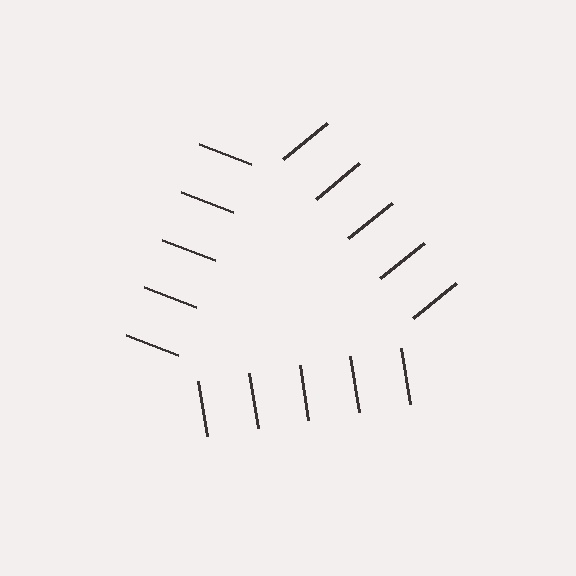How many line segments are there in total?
15 — 5 along each of the 3 edges.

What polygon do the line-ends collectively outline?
An illusory triangle — the line segments terminate on its edges but no continuous stroke is drawn.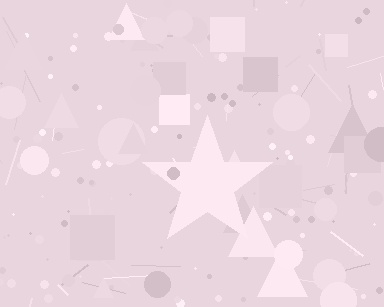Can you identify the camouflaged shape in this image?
The camouflaged shape is a star.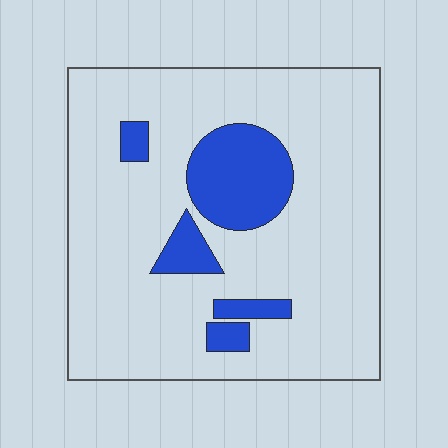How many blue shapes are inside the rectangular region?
5.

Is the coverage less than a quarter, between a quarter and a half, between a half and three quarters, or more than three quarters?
Less than a quarter.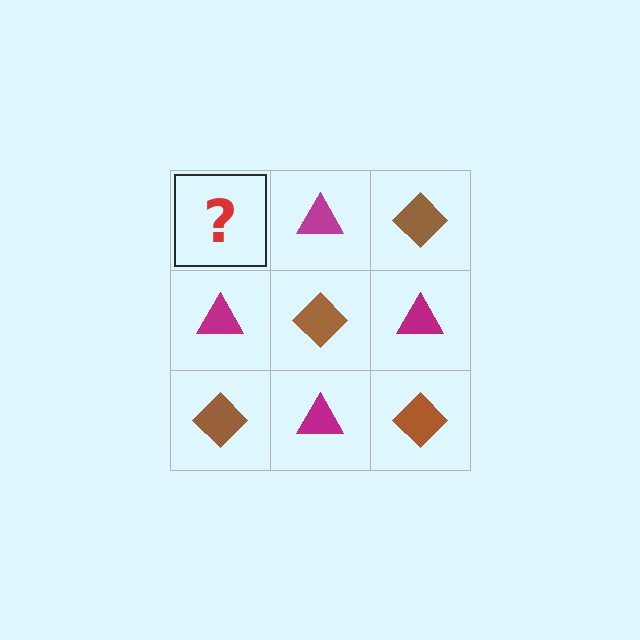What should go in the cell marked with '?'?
The missing cell should contain a brown diamond.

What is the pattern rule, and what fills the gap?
The rule is that it alternates brown diamond and magenta triangle in a checkerboard pattern. The gap should be filled with a brown diamond.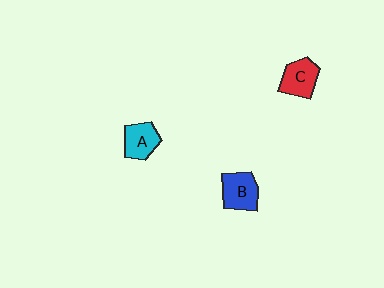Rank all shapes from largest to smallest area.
From largest to smallest: B (blue), C (red), A (cyan).